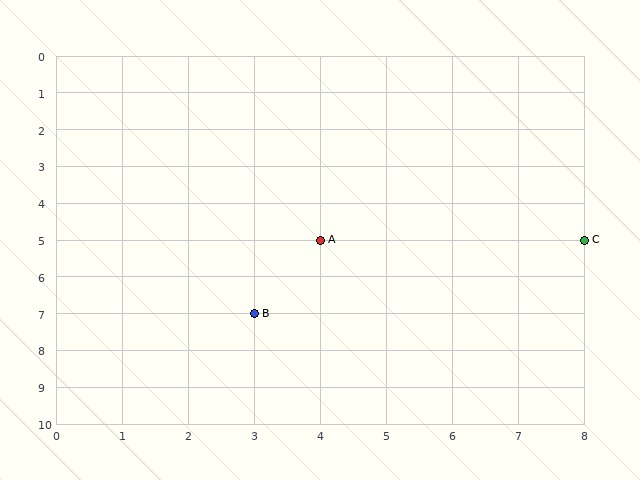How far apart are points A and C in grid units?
Points A and C are 4 columns apart.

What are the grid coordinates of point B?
Point B is at grid coordinates (3, 7).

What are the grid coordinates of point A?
Point A is at grid coordinates (4, 5).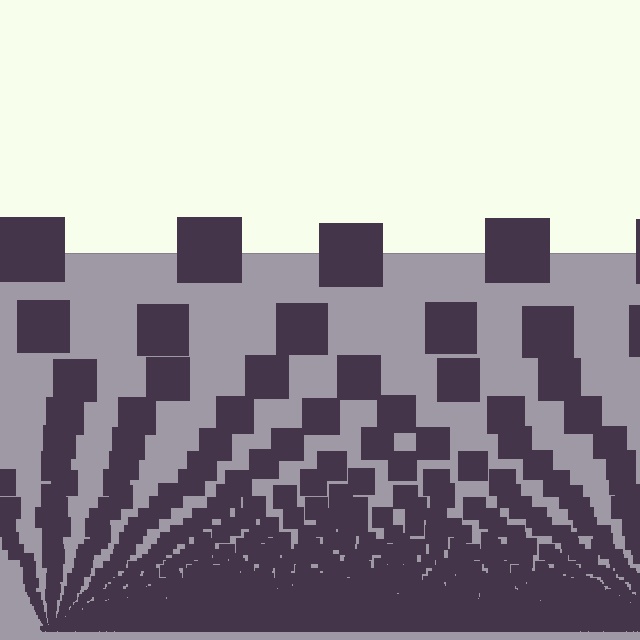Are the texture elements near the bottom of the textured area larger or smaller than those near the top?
Smaller. The gradient is inverted — elements near the bottom are smaller and denser.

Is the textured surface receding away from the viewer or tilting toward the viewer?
The surface appears to tilt toward the viewer. Texture elements get larger and sparser toward the top.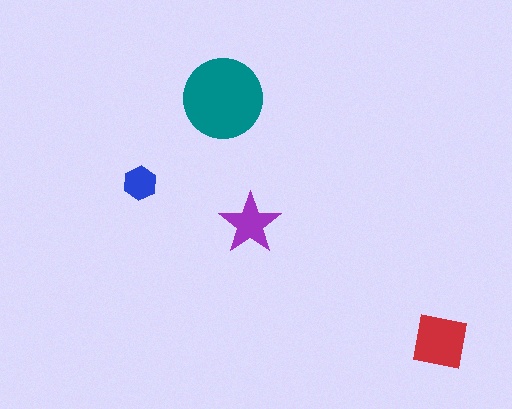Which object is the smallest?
The blue hexagon.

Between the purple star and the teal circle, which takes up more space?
The teal circle.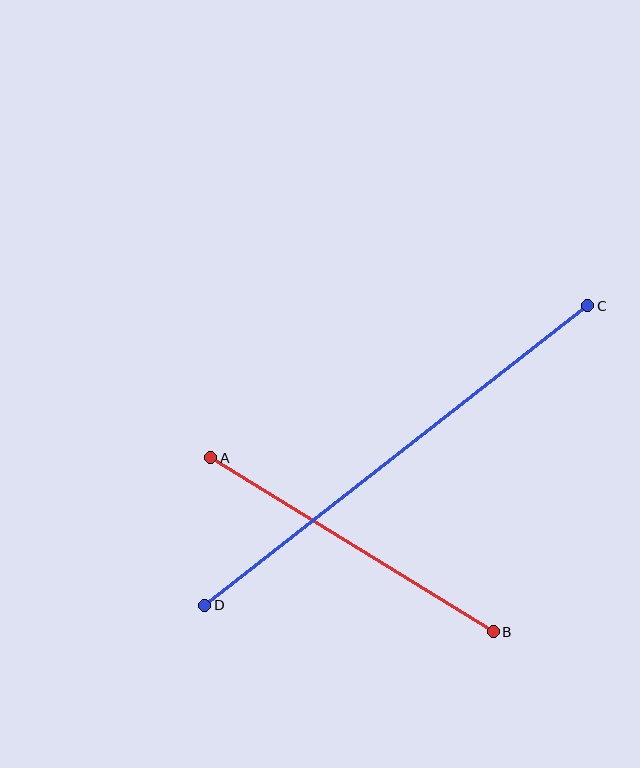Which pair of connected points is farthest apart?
Points C and D are farthest apart.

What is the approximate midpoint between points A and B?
The midpoint is at approximately (352, 545) pixels.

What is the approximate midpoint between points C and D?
The midpoint is at approximately (396, 456) pixels.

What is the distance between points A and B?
The distance is approximately 332 pixels.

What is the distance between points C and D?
The distance is approximately 486 pixels.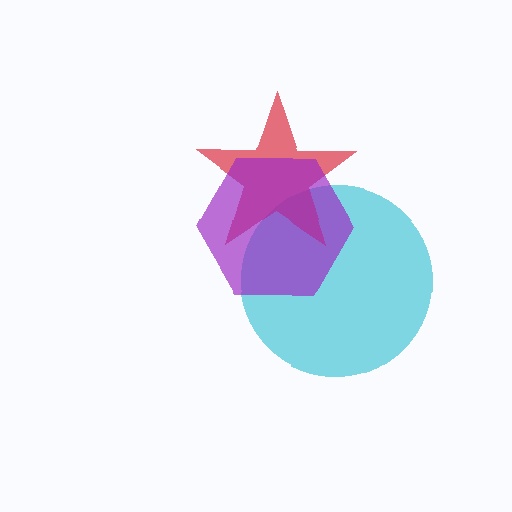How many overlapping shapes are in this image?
There are 3 overlapping shapes in the image.